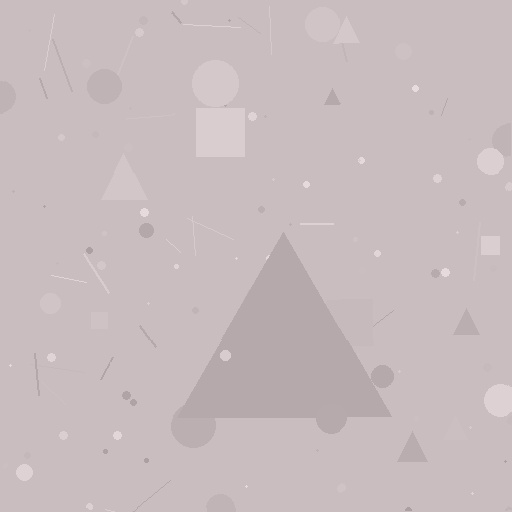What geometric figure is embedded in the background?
A triangle is embedded in the background.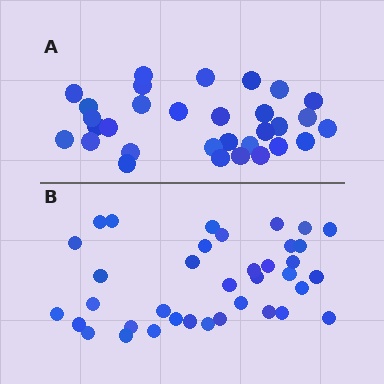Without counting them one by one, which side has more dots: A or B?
Region B (the bottom region) has more dots.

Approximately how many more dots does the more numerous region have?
Region B has about 6 more dots than region A.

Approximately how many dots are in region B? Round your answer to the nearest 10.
About 40 dots. (The exact count is 37, which rounds to 40.)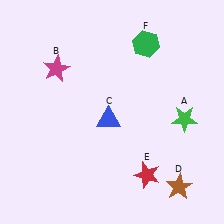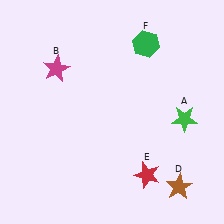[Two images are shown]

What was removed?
The blue triangle (C) was removed in Image 2.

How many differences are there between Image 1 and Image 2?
There is 1 difference between the two images.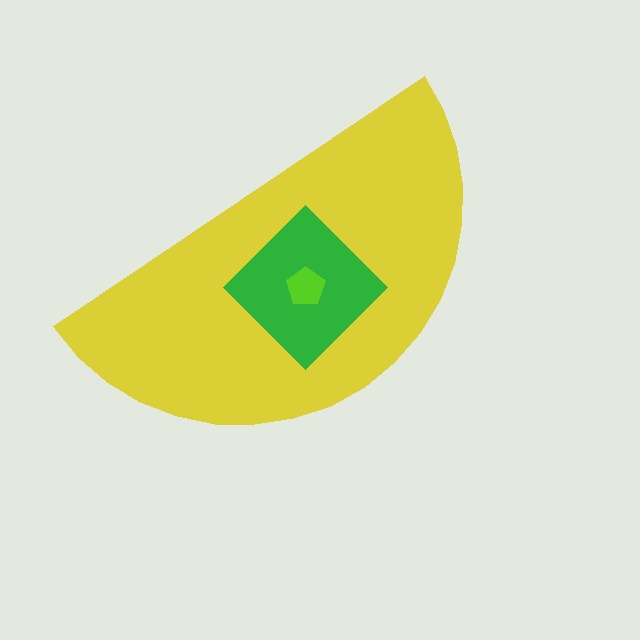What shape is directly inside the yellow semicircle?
The green diamond.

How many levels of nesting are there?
3.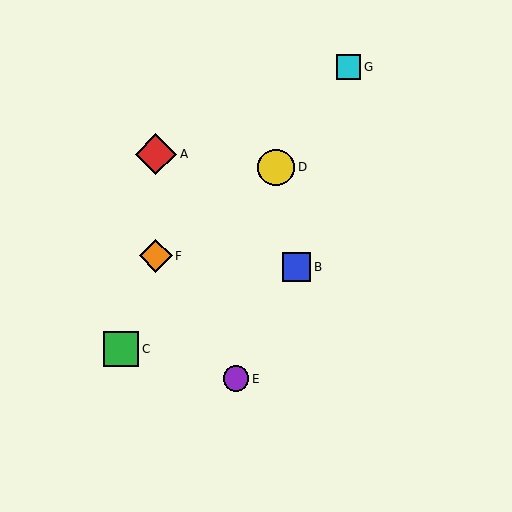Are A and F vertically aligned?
Yes, both are at x≈156.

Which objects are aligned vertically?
Objects A, F are aligned vertically.